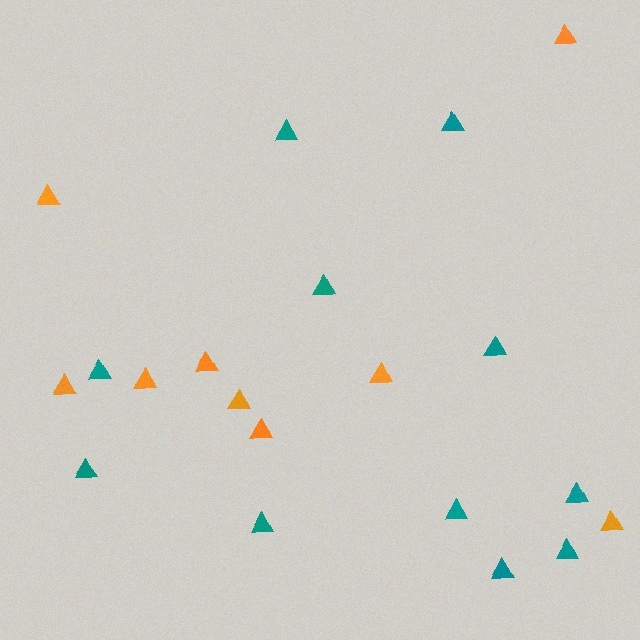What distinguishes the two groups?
There are 2 groups: one group of teal triangles (11) and one group of orange triangles (9).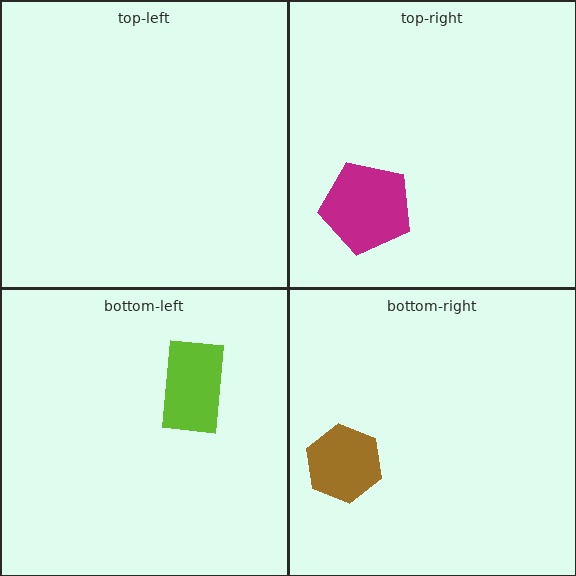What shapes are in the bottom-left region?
The lime rectangle.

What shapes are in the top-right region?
The magenta pentagon.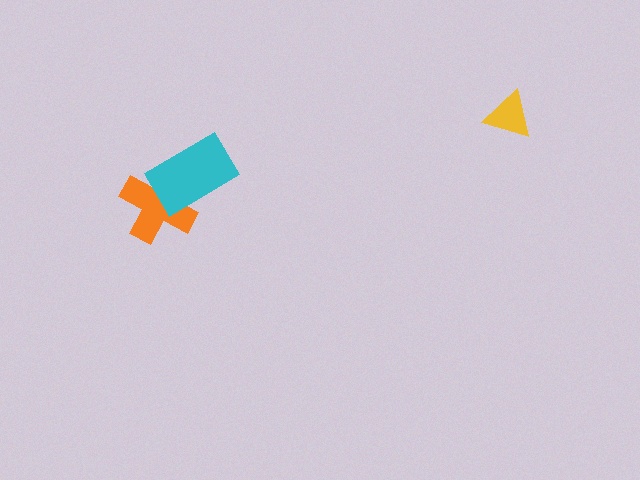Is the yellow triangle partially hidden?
No, no other shape covers it.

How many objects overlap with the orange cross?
1 object overlaps with the orange cross.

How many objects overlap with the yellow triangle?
0 objects overlap with the yellow triangle.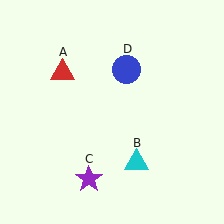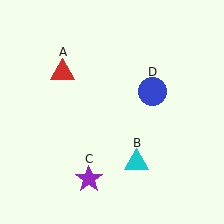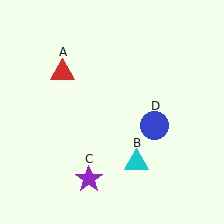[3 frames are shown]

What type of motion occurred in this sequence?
The blue circle (object D) rotated clockwise around the center of the scene.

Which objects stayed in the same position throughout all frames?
Red triangle (object A) and cyan triangle (object B) and purple star (object C) remained stationary.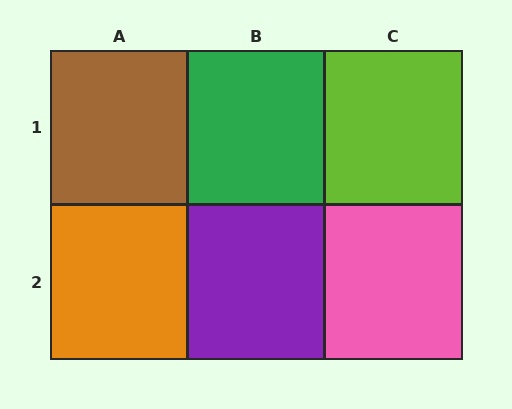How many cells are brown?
1 cell is brown.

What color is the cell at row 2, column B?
Purple.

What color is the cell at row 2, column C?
Pink.